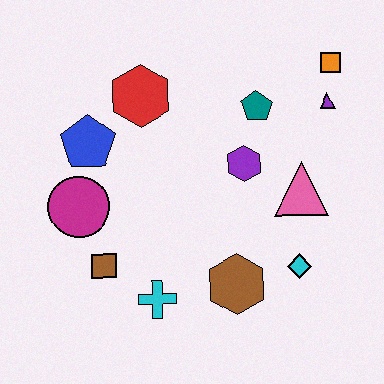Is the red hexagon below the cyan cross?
No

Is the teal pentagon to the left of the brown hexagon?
No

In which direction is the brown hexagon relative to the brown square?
The brown hexagon is to the right of the brown square.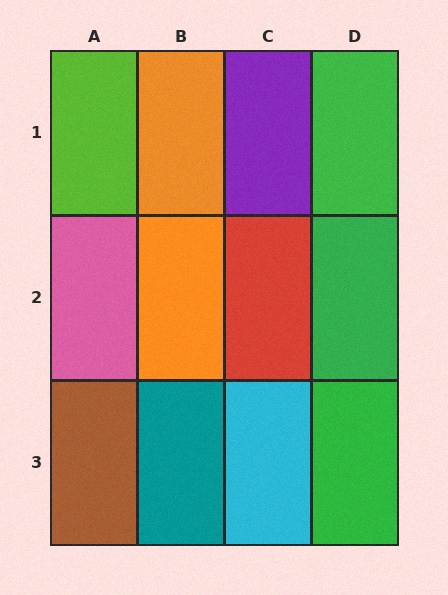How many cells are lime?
1 cell is lime.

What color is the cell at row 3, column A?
Brown.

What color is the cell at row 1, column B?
Orange.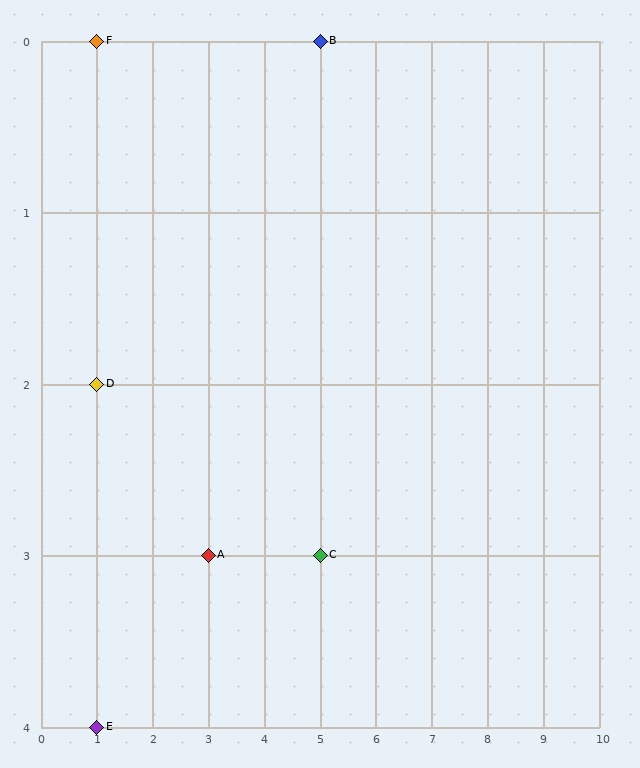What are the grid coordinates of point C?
Point C is at grid coordinates (5, 3).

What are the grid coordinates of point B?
Point B is at grid coordinates (5, 0).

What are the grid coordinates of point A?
Point A is at grid coordinates (3, 3).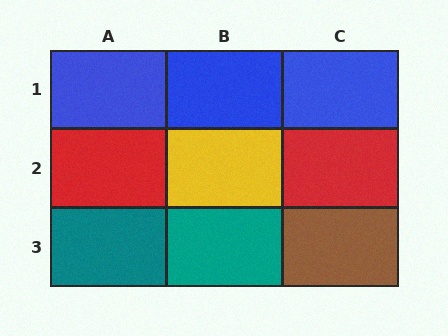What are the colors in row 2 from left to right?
Red, yellow, red.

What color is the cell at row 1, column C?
Blue.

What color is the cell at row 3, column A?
Teal.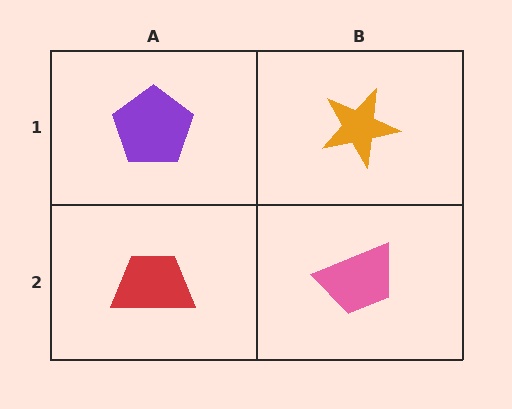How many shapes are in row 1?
2 shapes.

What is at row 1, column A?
A purple pentagon.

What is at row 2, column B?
A pink trapezoid.